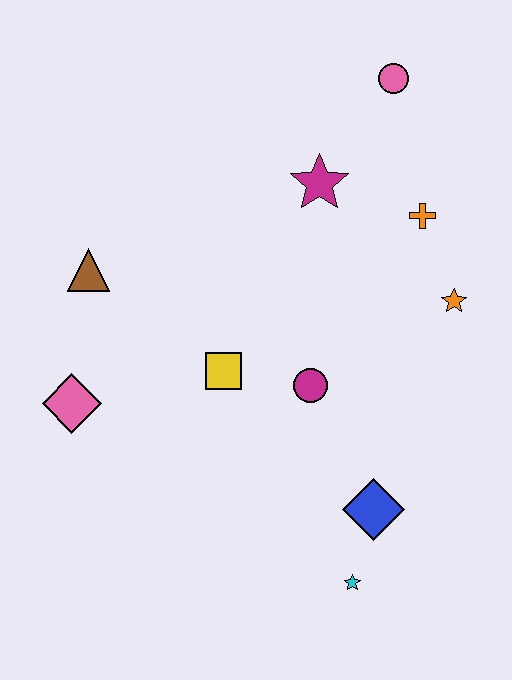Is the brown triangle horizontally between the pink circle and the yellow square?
No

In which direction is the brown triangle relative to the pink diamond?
The brown triangle is above the pink diamond.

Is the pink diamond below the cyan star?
No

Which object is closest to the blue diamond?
The cyan star is closest to the blue diamond.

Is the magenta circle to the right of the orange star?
No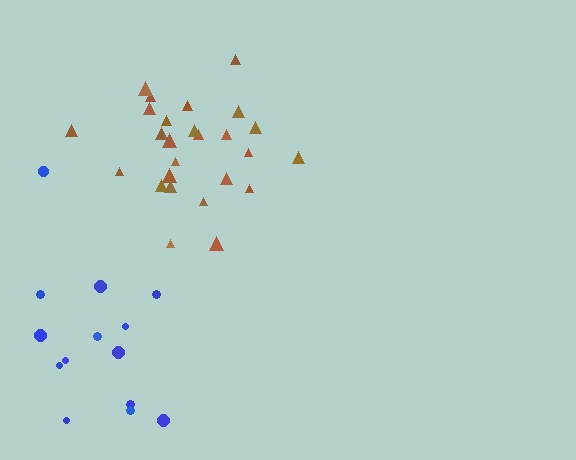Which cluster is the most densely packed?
Brown.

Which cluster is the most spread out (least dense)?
Blue.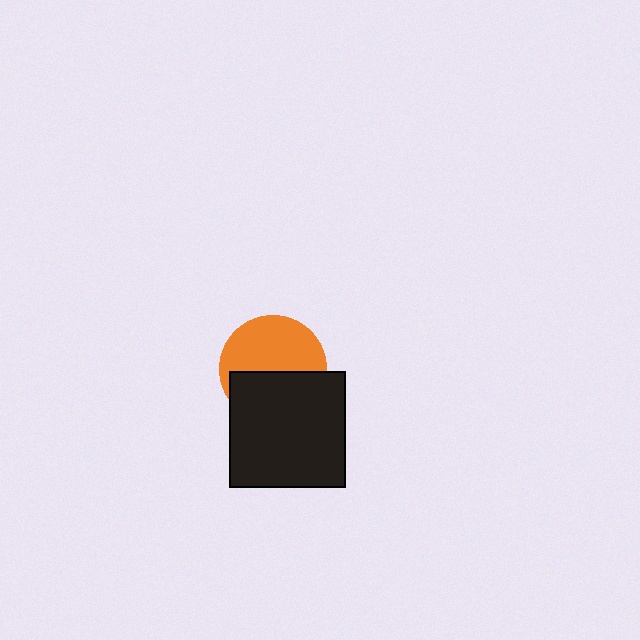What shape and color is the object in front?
The object in front is a black square.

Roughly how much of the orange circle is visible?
About half of it is visible (roughly 55%).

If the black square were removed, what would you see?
You would see the complete orange circle.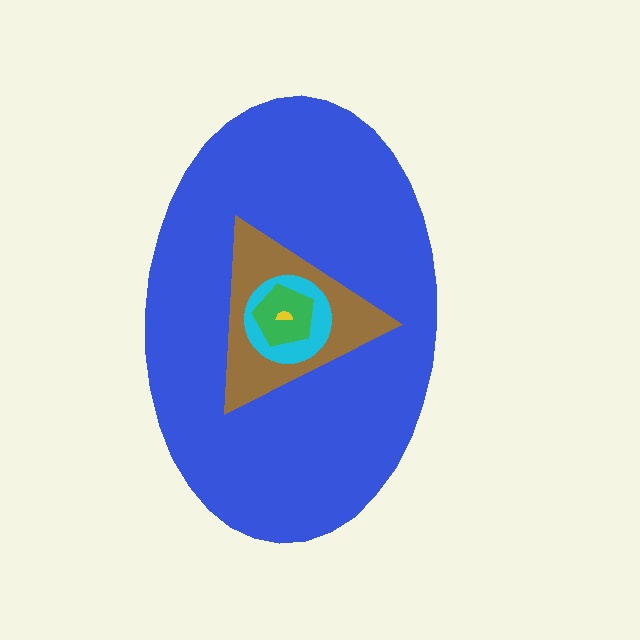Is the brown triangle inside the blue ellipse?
Yes.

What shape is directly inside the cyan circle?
The green pentagon.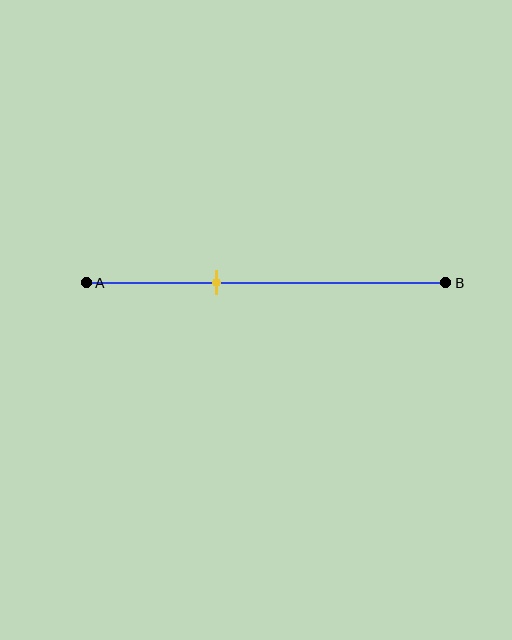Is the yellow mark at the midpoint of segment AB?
No, the mark is at about 35% from A, not at the 50% midpoint.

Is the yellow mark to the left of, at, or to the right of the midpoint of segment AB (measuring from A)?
The yellow mark is to the left of the midpoint of segment AB.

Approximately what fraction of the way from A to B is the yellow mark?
The yellow mark is approximately 35% of the way from A to B.